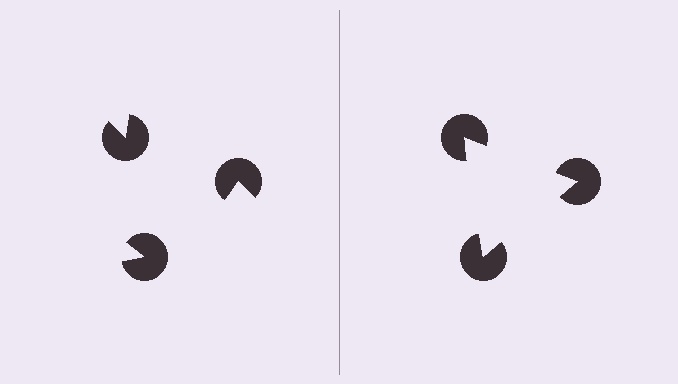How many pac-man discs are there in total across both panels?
6 — 3 on each side.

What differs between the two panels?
The pac-man discs are positioned identically on both sides; only the wedge orientations differ. On the right they align to a triangle; on the left they are misaligned.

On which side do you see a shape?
An illusory triangle appears on the right side. On the left side the wedge cuts are rotated, so no coherent shape forms.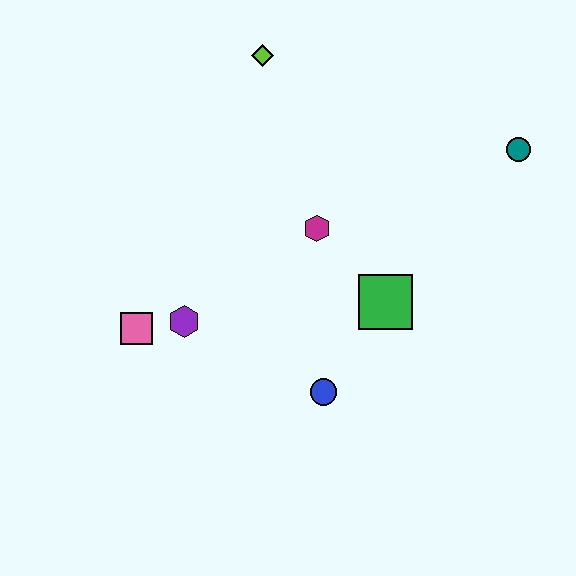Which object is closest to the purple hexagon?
The pink square is closest to the purple hexagon.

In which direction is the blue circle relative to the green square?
The blue circle is below the green square.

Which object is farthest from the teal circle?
The pink square is farthest from the teal circle.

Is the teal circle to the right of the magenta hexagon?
Yes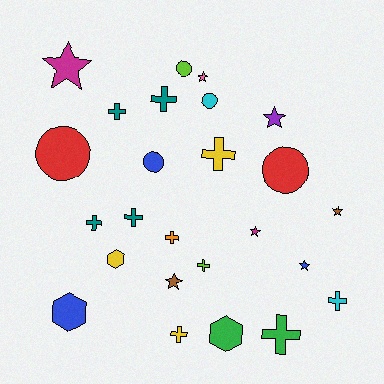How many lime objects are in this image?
There are 2 lime objects.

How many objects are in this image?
There are 25 objects.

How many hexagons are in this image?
There are 3 hexagons.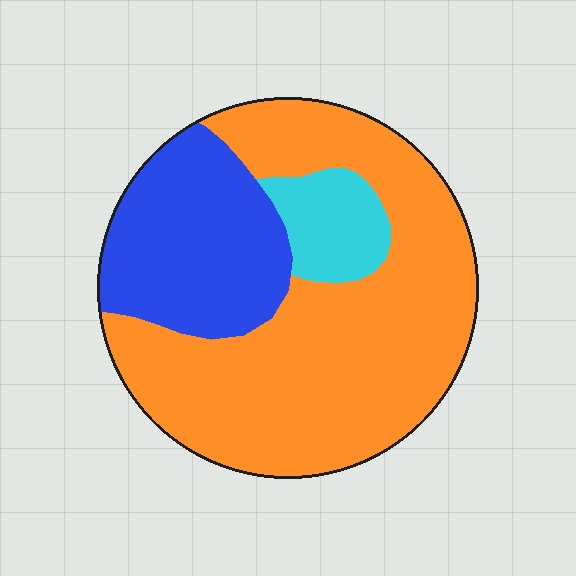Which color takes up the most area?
Orange, at roughly 65%.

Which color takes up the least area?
Cyan, at roughly 10%.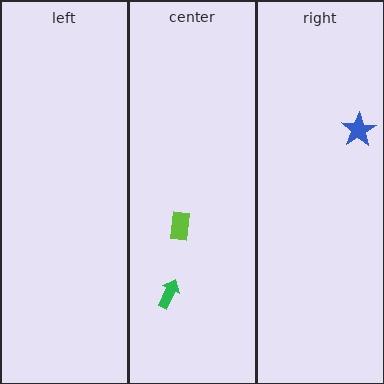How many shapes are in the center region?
2.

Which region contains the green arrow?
The center region.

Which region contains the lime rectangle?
The center region.